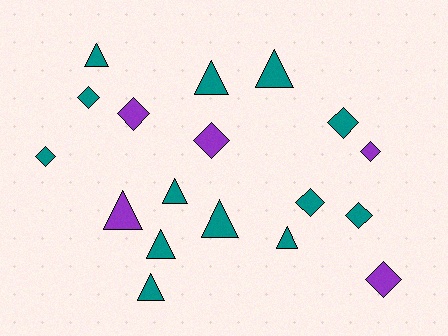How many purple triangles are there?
There is 1 purple triangle.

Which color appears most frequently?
Teal, with 13 objects.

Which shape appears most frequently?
Triangle, with 9 objects.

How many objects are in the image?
There are 18 objects.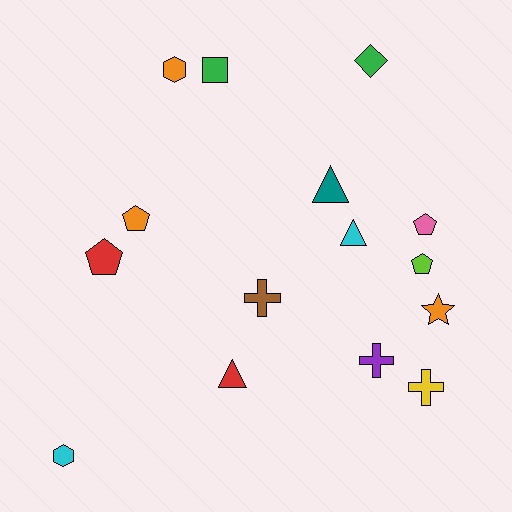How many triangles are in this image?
There are 3 triangles.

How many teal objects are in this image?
There is 1 teal object.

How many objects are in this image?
There are 15 objects.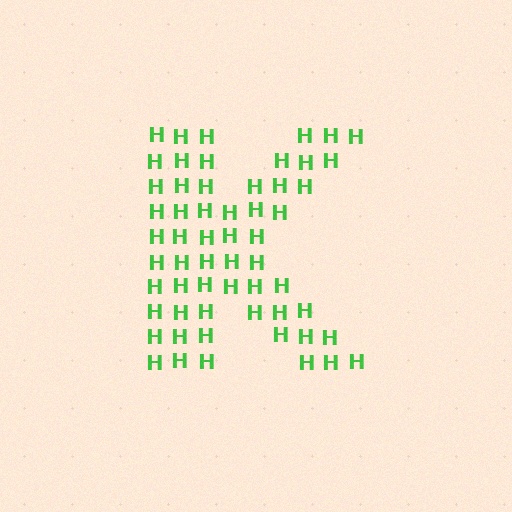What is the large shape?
The large shape is the letter K.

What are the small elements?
The small elements are letter H's.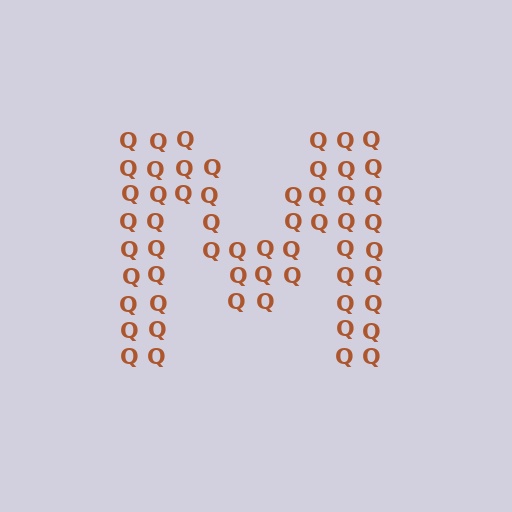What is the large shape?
The large shape is the letter M.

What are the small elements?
The small elements are letter Q's.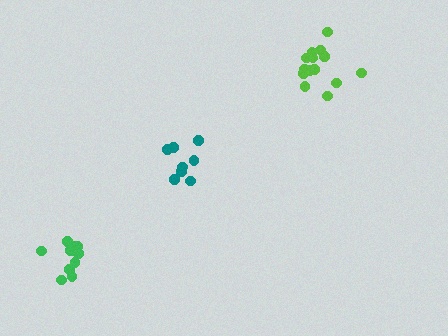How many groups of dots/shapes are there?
There are 3 groups.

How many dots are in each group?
Group 1: 9 dots, Group 2: 10 dots, Group 3: 14 dots (33 total).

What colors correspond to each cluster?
The clusters are colored: teal, green, lime.